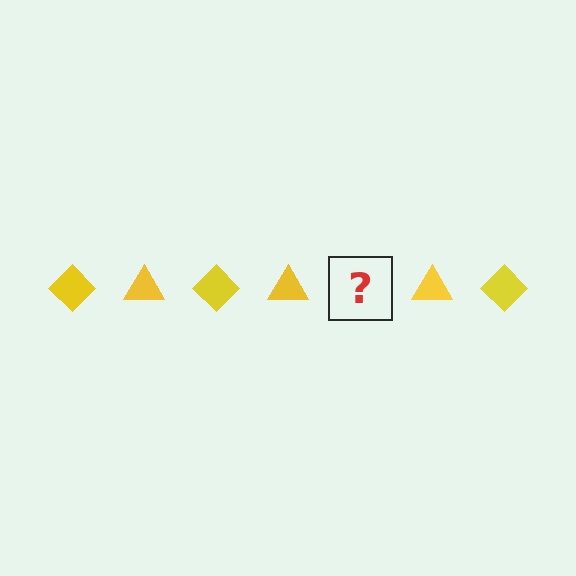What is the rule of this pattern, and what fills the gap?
The rule is that the pattern cycles through diamond, triangle shapes in yellow. The gap should be filled with a yellow diamond.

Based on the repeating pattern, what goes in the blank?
The blank should be a yellow diamond.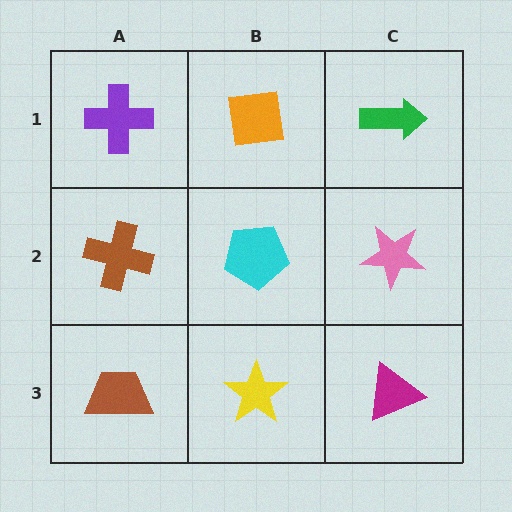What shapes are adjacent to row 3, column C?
A pink star (row 2, column C), a yellow star (row 3, column B).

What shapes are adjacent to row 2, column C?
A green arrow (row 1, column C), a magenta triangle (row 3, column C), a cyan pentagon (row 2, column B).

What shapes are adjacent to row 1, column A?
A brown cross (row 2, column A), an orange square (row 1, column B).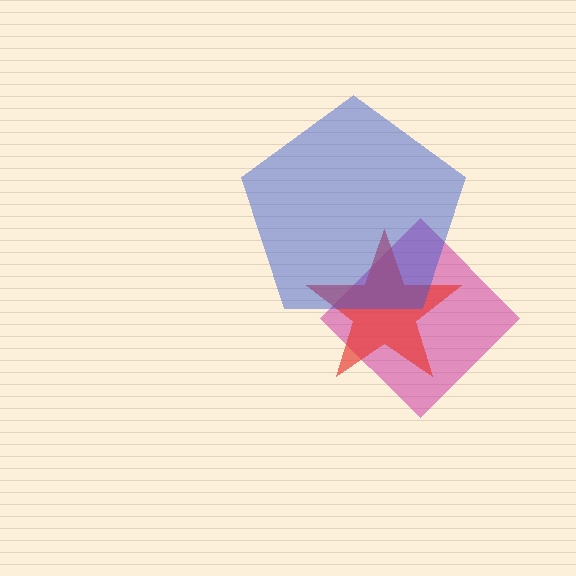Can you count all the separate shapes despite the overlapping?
Yes, there are 3 separate shapes.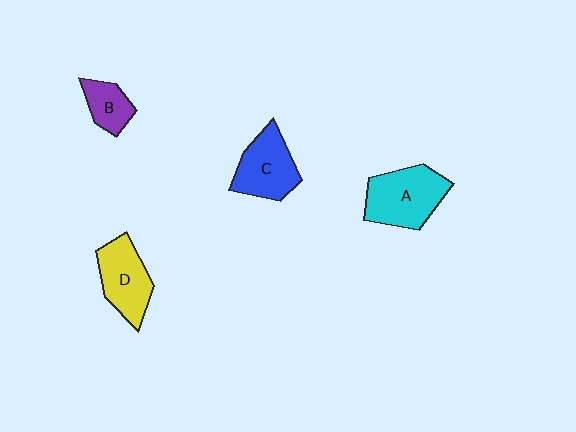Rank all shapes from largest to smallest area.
From largest to smallest: A (cyan), C (blue), D (yellow), B (purple).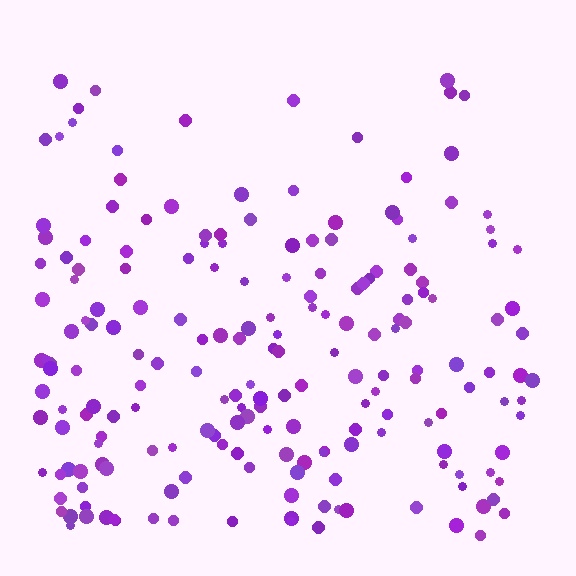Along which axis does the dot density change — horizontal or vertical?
Vertical.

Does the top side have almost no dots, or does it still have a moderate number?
Still a moderate number, just noticeably fewer than the bottom.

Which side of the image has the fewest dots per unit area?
The top.